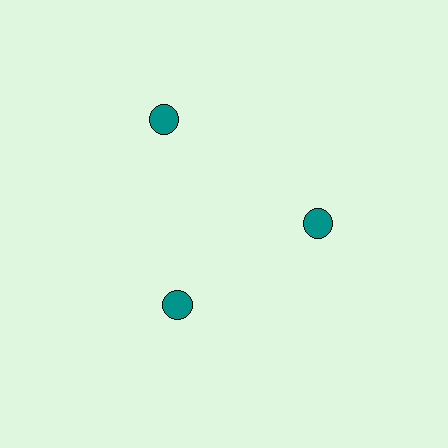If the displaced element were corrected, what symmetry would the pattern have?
It would have 3-fold rotational symmetry — the pattern would map onto itself every 120 degrees.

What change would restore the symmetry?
The symmetry would be restored by moving it inward, back onto the ring so that all 3 circles sit at equal angles and equal distance from the center.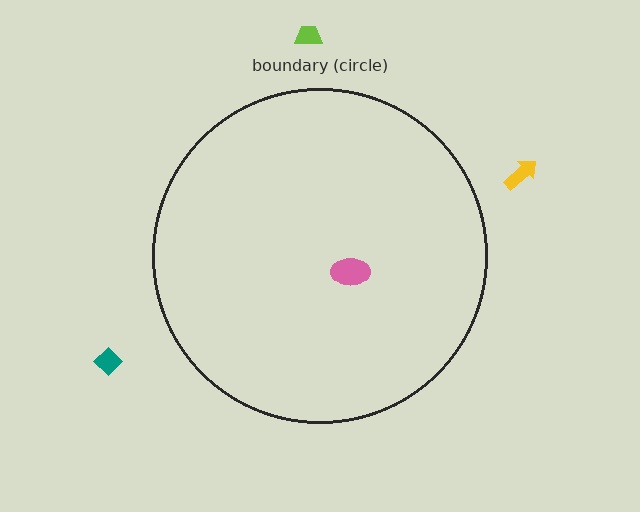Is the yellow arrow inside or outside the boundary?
Outside.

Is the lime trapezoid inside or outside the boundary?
Outside.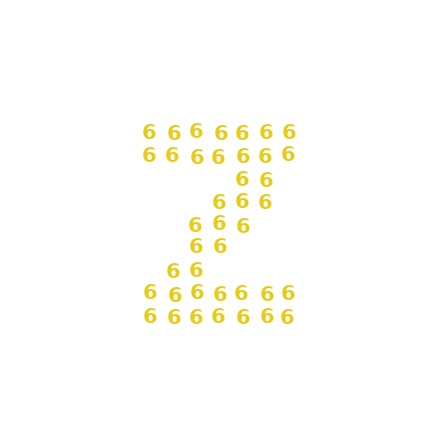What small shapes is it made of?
It is made of small digit 6's.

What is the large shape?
The large shape is the letter Z.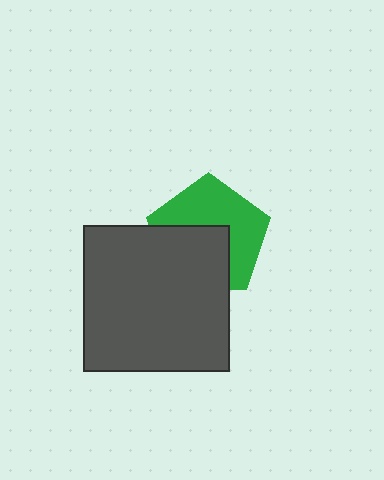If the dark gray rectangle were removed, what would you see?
You would see the complete green pentagon.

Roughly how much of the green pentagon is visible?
About half of it is visible (roughly 55%).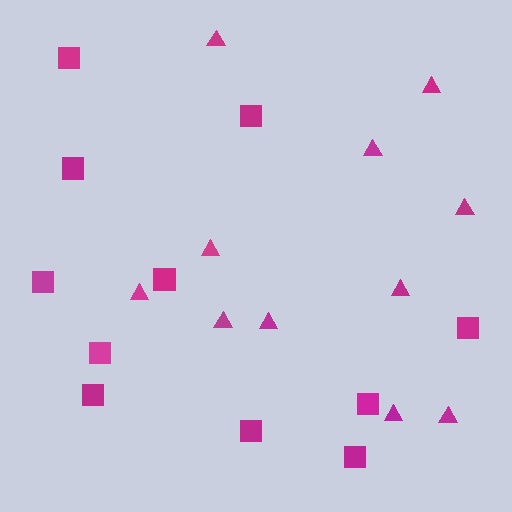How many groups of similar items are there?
There are 2 groups: one group of triangles (11) and one group of squares (11).